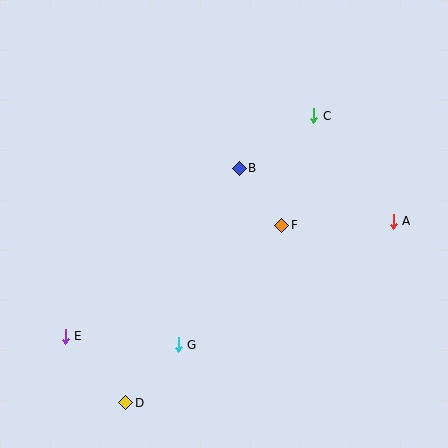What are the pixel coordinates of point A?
Point A is at (393, 221).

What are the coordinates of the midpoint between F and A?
The midpoint between F and A is at (337, 223).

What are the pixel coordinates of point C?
Point C is at (314, 116).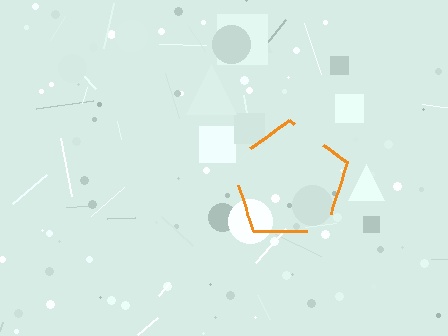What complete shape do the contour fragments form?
The contour fragments form a pentagon.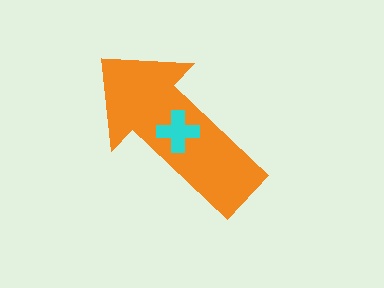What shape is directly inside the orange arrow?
The cyan cross.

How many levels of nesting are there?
2.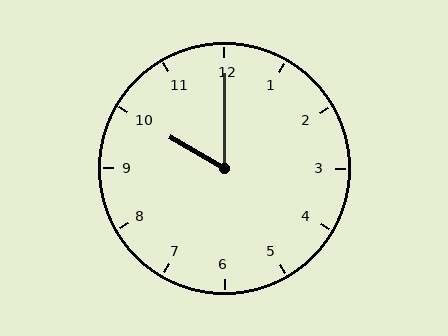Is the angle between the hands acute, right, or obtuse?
It is acute.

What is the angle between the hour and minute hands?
Approximately 60 degrees.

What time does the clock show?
10:00.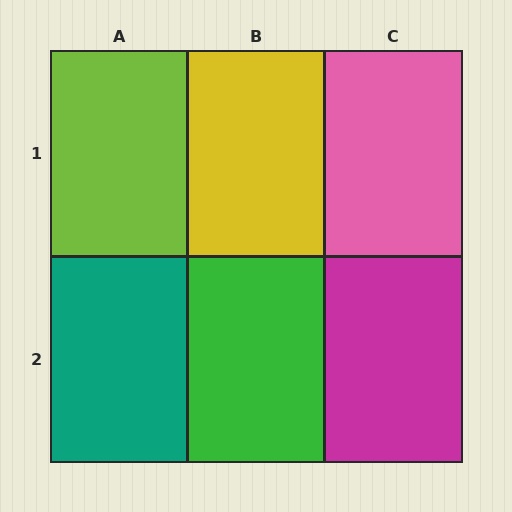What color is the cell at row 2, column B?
Green.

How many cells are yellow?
1 cell is yellow.